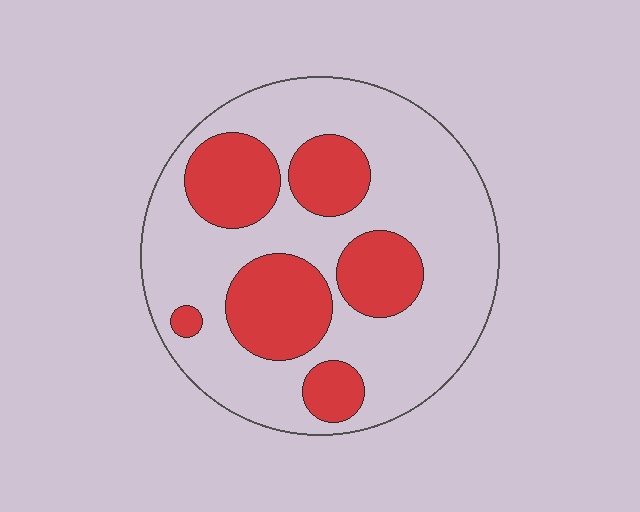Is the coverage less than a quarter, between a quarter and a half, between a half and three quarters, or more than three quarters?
Between a quarter and a half.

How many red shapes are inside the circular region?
6.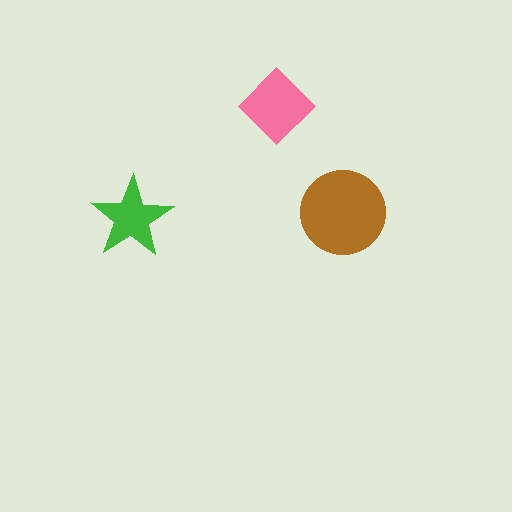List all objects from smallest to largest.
The green star, the pink diamond, the brown circle.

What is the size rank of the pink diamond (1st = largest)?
2nd.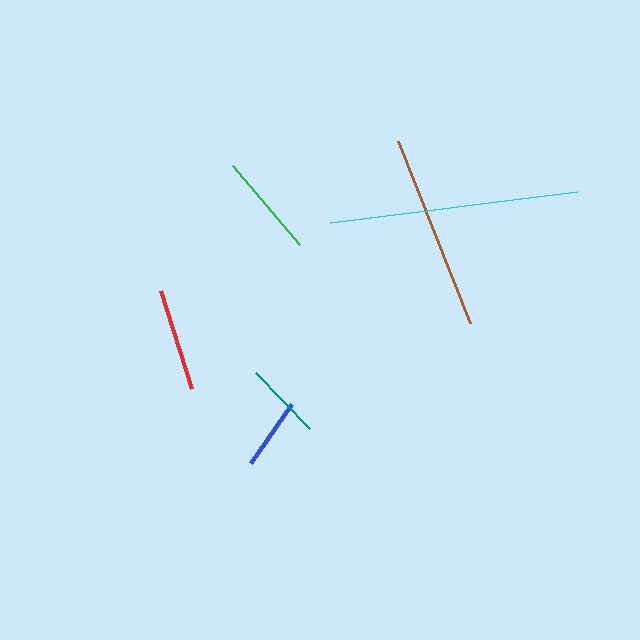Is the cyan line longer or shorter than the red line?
The cyan line is longer than the red line.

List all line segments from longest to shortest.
From longest to shortest: cyan, brown, green, red, teal, blue.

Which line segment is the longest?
The cyan line is the longest at approximately 249 pixels.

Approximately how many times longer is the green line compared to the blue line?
The green line is approximately 1.4 times the length of the blue line.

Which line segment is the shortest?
The blue line is the shortest at approximately 72 pixels.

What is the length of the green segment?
The green segment is approximately 104 pixels long.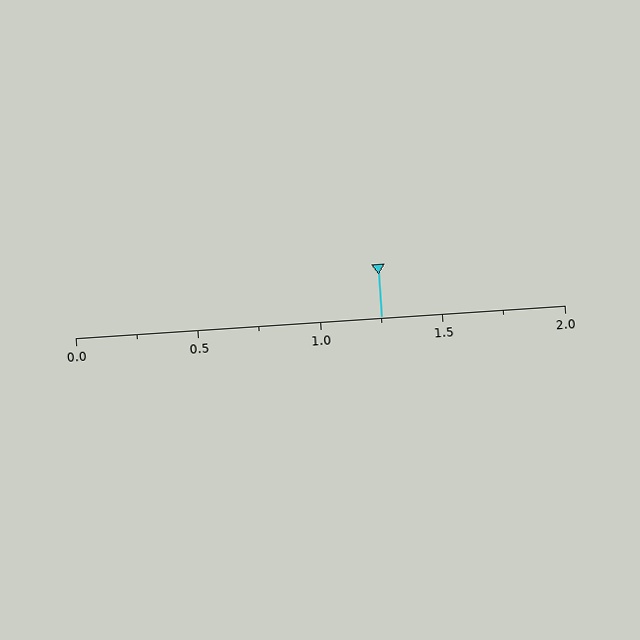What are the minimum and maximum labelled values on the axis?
The axis runs from 0.0 to 2.0.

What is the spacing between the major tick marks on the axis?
The major ticks are spaced 0.5 apart.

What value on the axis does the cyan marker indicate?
The marker indicates approximately 1.25.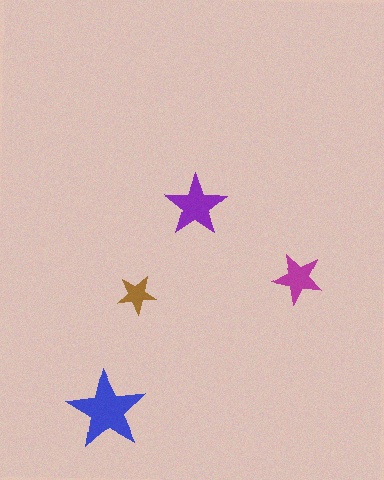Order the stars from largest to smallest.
the blue one, the purple one, the magenta one, the brown one.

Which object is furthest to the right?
The magenta star is rightmost.